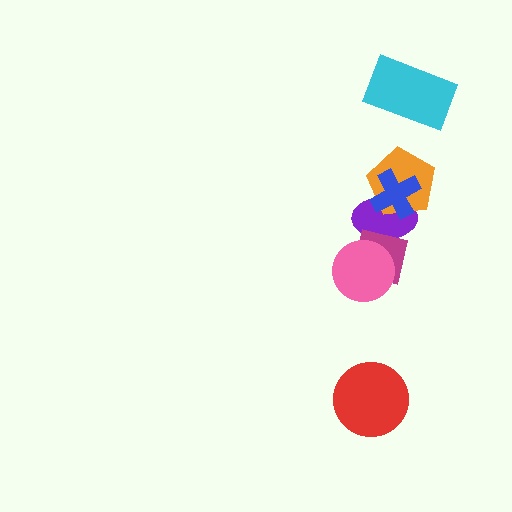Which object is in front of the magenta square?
The pink circle is in front of the magenta square.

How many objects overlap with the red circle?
0 objects overlap with the red circle.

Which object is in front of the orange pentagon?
The blue cross is in front of the orange pentagon.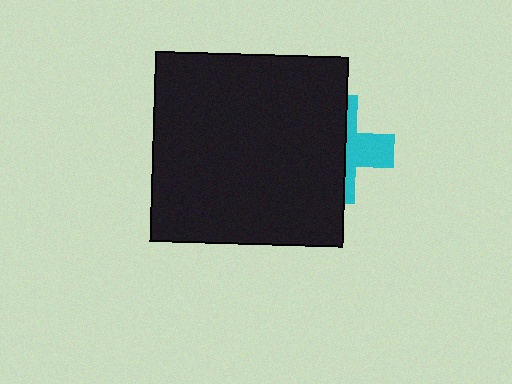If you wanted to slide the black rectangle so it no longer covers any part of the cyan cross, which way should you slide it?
Slide it left — that is the most direct way to separate the two shapes.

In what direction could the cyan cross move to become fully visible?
The cyan cross could move right. That would shift it out from behind the black rectangle entirely.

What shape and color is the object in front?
The object in front is a black rectangle.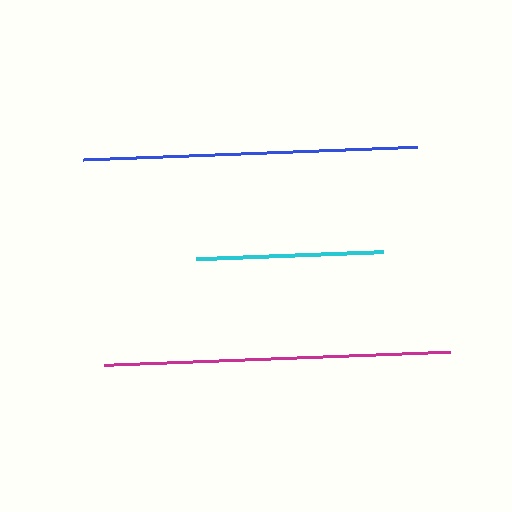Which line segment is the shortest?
The cyan line is the shortest at approximately 187 pixels.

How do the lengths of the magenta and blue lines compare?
The magenta and blue lines are approximately the same length.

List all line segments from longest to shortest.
From longest to shortest: magenta, blue, cyan.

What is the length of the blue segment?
The blue segment is approximately 334 pixels long.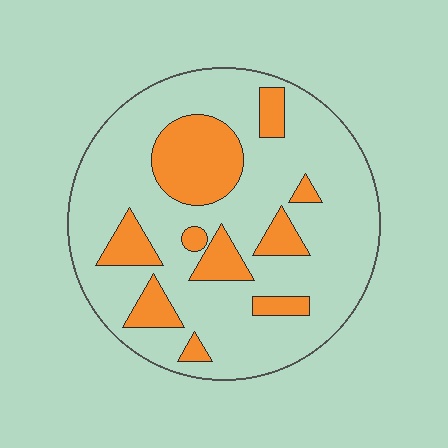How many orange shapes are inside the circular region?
10.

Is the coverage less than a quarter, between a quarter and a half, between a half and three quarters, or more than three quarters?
Less than a quarter.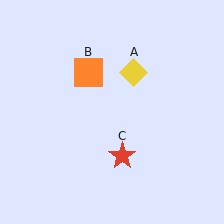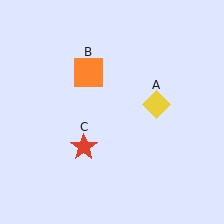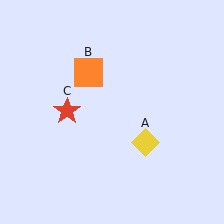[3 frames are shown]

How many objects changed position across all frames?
2 objects changed position: yellow diamond (object A), red star (object C).